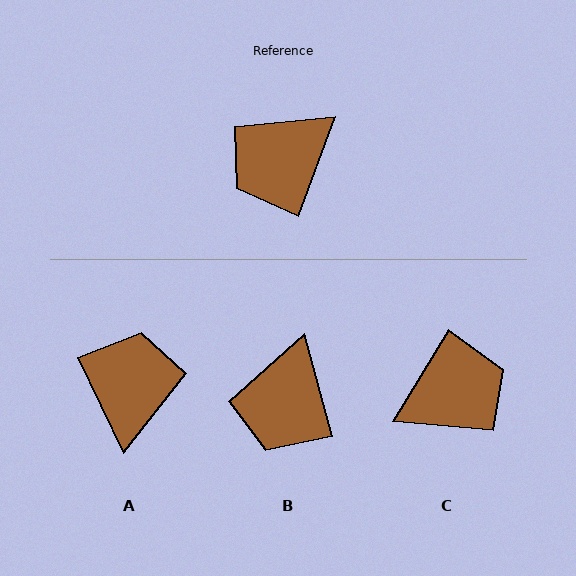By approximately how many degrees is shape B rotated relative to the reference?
Approximately 36 degrees counter-clockwise.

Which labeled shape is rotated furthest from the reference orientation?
C, about 169 degrees away.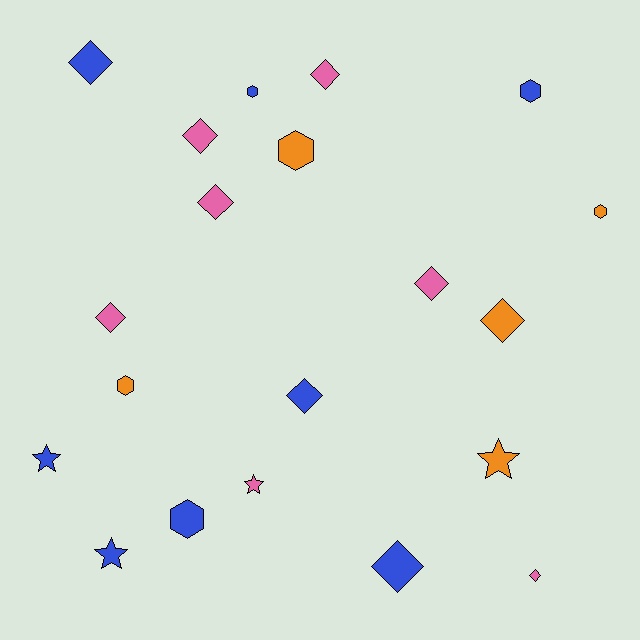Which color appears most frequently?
Blue, with 8 objects.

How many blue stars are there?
There are 2 blue stars.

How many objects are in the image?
There are 20 objects.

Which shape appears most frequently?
Diamond, with 10 objects.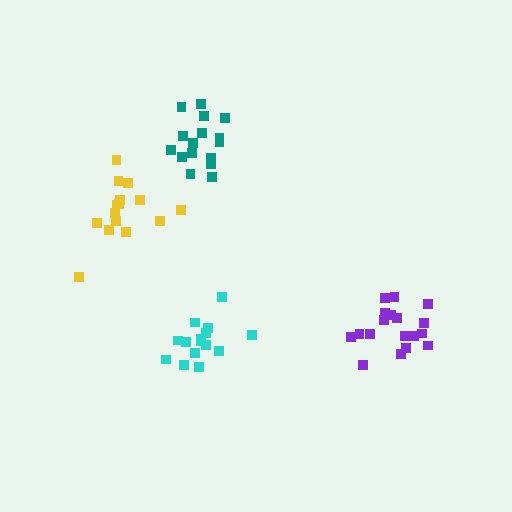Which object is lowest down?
The cyan cluster is bottommost.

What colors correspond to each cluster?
The clusters are colored: cyan, teal, purple, yellow.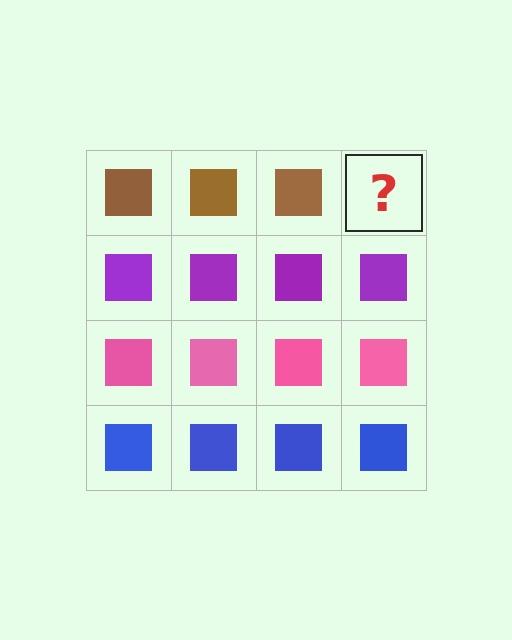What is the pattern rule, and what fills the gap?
The rule is that each row has a consistent color. The gap should be filled with a brown square.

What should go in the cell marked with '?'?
The missing cell should contain a brown square.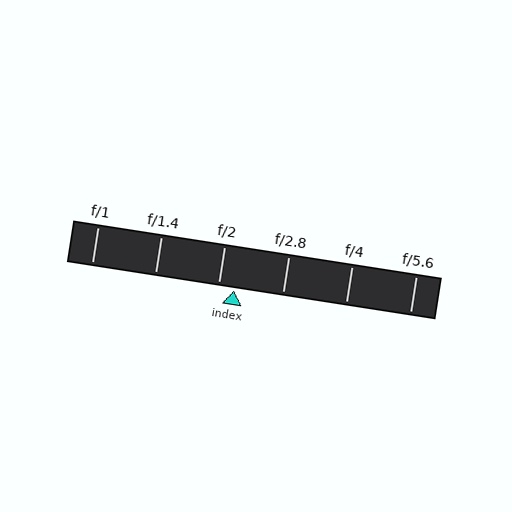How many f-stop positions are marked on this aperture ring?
There are 6 f-stop positions marked.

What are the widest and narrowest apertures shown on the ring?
The widest aperture shown is f/1 and the narrowest is f/5.6.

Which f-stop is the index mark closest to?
The index mark is closest to f/2.